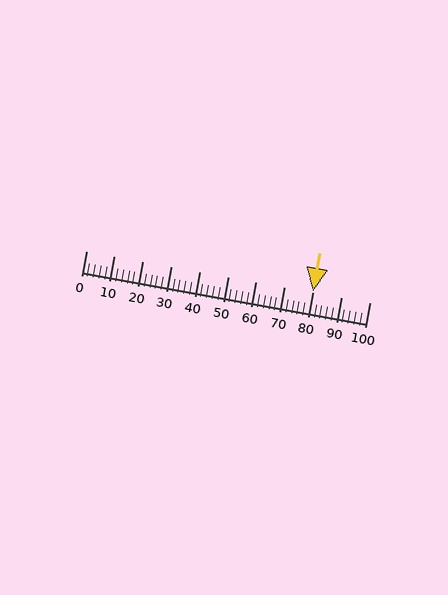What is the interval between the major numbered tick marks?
The major tick marks are spaced 10 units apart.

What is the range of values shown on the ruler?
The ruler shows values from 0 to 100.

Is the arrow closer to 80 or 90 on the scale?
The arrow is closer to 80.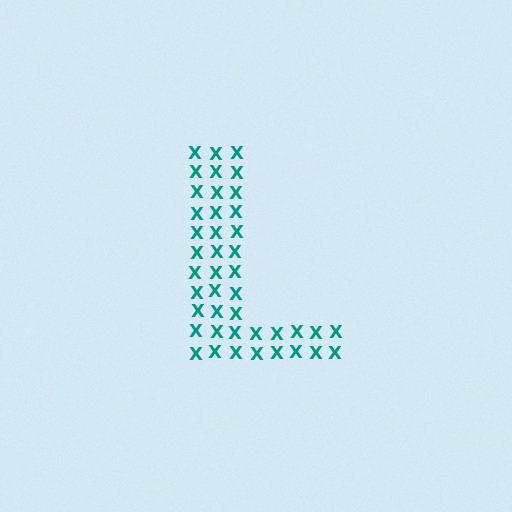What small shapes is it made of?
It is made of small letter X's.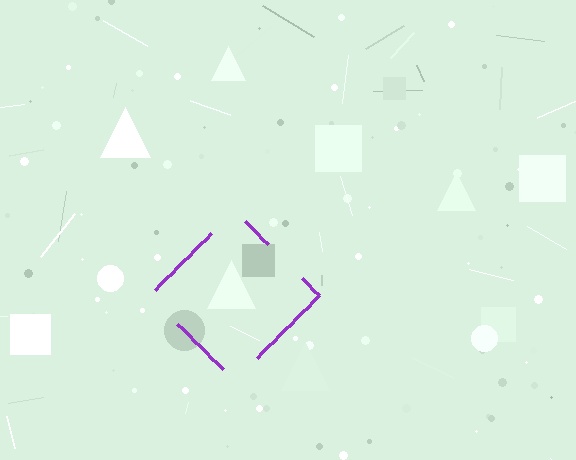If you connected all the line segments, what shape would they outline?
They would outline a diamond.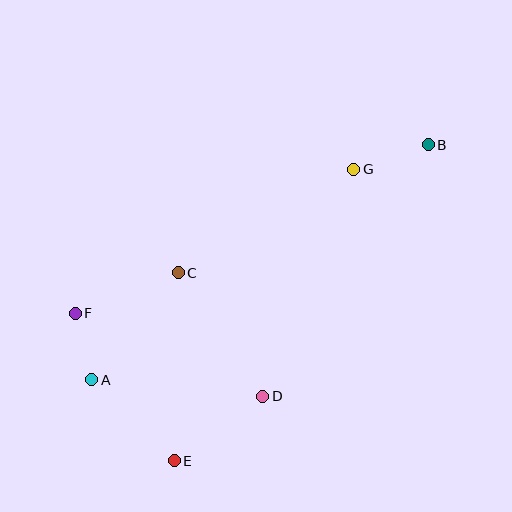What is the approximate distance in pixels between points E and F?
The distance between E and F is approximately 178 pixels.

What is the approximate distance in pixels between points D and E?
The distance between D and E is approximately 110 pixels.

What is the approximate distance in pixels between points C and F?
The distance between C and F is approximately 110 pixels.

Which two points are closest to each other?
Points A and F are closest to each other.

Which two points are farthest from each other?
Points A and B are farthest from each other.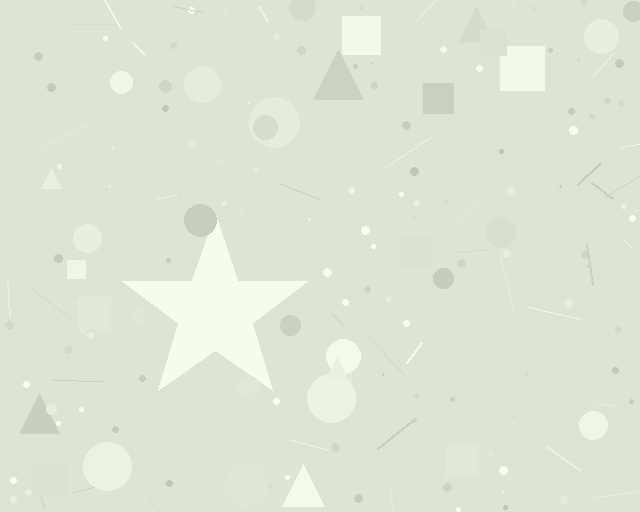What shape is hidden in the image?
A star is hidden in the image.